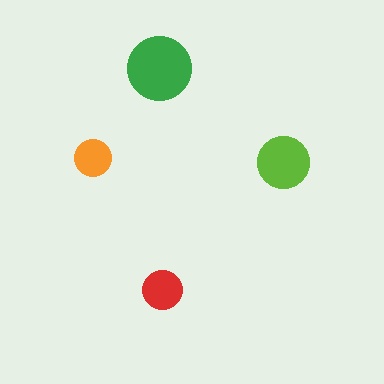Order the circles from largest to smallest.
the green one, the lime one, the red one, the orange one.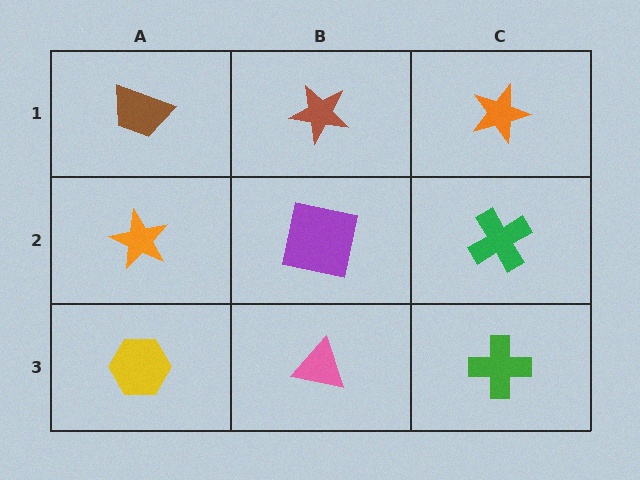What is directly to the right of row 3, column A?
A pink triangle.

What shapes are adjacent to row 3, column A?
An orange star (row 2, column A), a pink triangle (row 3, column B).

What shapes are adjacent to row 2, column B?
A brown star (row 1, column B), a pink triangle (row 3, column B), an orange star (row 2, column A), a green cross (row 2, column C).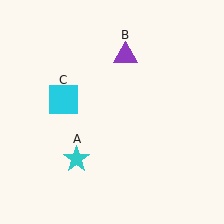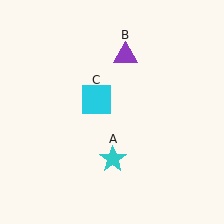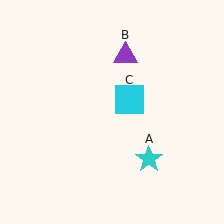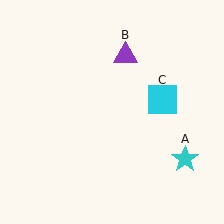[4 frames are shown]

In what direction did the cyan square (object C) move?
The cyan square (object C) moved right.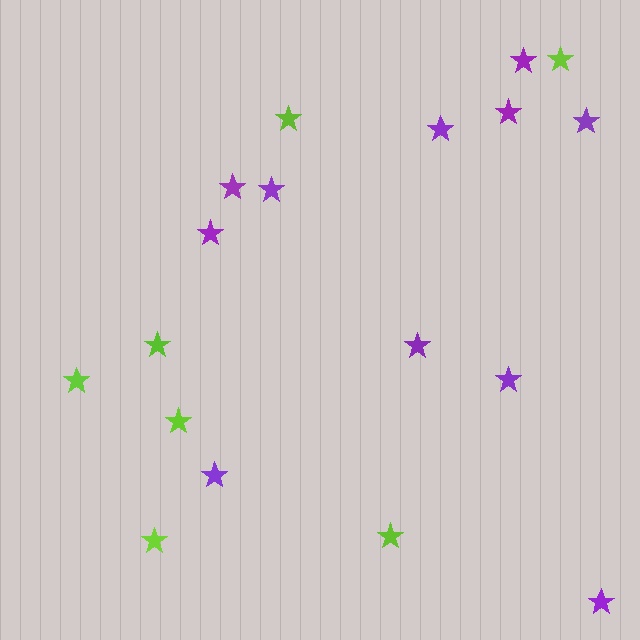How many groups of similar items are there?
There are 2 groups: one group of purple stars (11) and one group of lime stars (7).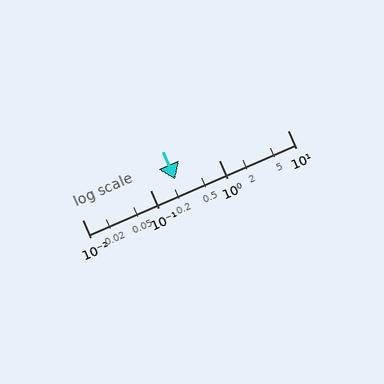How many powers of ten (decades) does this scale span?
The scale spans 3 decades, from 0.01 to 10.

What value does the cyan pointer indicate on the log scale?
The pointer indicates approximately 0.23.